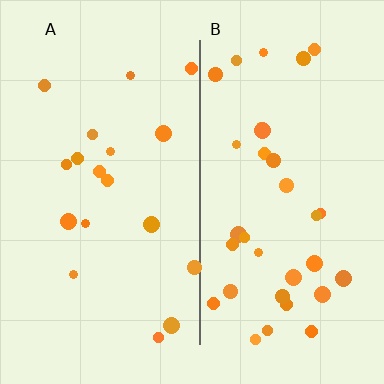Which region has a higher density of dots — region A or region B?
B (the right).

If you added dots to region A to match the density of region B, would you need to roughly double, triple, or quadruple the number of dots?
Approximately double.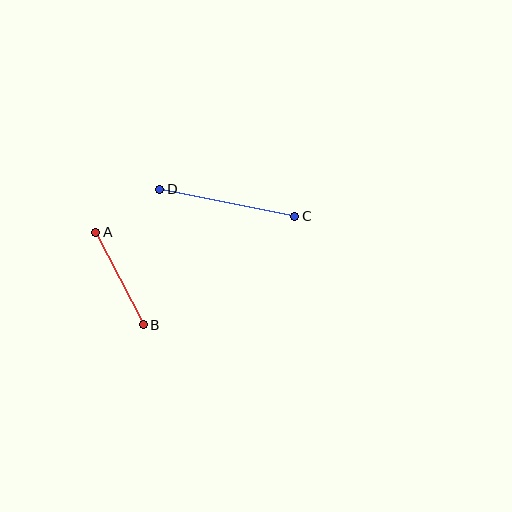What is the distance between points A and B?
The distance is approximately 104 pixels.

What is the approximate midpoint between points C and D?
The midpoint is at approximately (227, 203) pixels.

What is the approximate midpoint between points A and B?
The midpoint is at approximately (119, 279) pixels.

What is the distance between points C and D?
The distance is approximately 138 pixels.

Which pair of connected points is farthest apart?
Points C and D are farthest apart.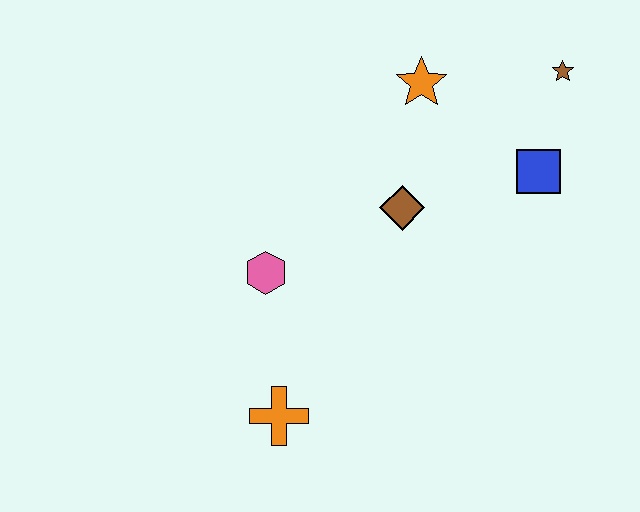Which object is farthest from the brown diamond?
The orange cross is farthest from the brown diamond.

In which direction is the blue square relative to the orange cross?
The blue square is to the right of the orange cross.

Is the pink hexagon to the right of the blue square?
No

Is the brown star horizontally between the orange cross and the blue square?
No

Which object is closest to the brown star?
The blue square is closest to the brown star.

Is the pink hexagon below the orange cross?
No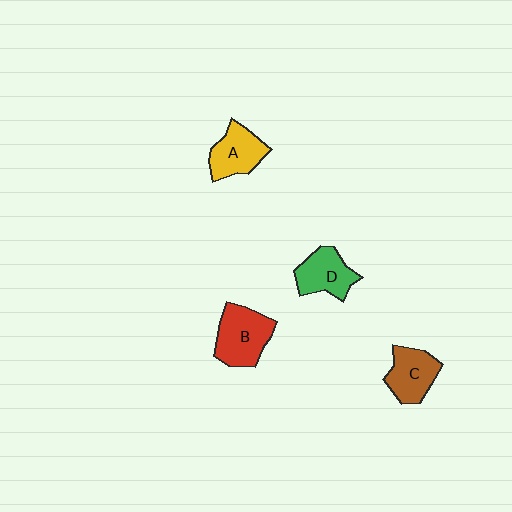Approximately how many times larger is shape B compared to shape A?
Approximately 1.2 times.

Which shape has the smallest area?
Shape D (green).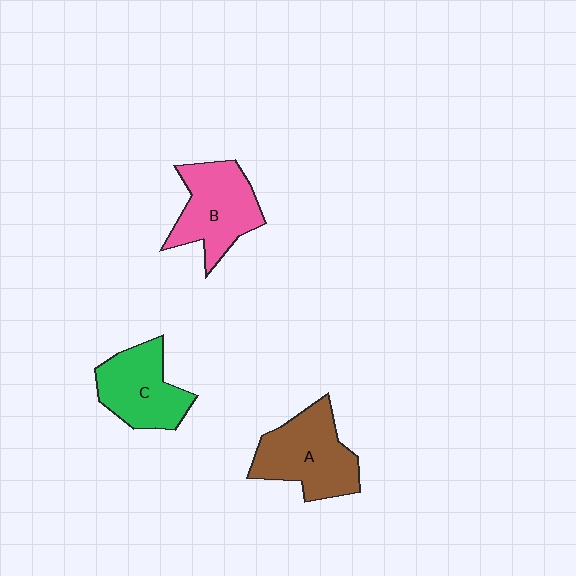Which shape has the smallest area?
Shape C (green).